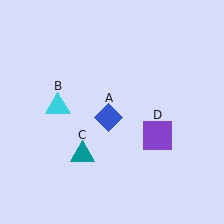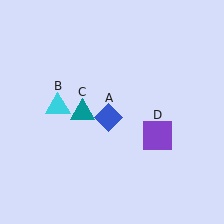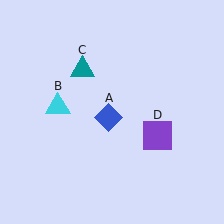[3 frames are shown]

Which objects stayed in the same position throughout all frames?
Blue diamond (object A) and cyan triangle (object B) and purple square (object D) remained stationary.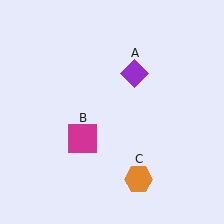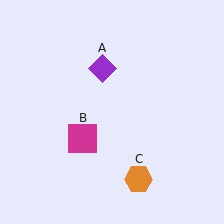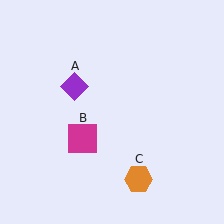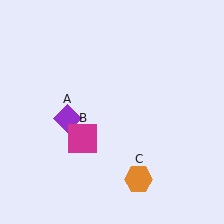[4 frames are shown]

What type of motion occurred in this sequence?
The purple diamond (object A) rotated counterclockwise around the center of the scene.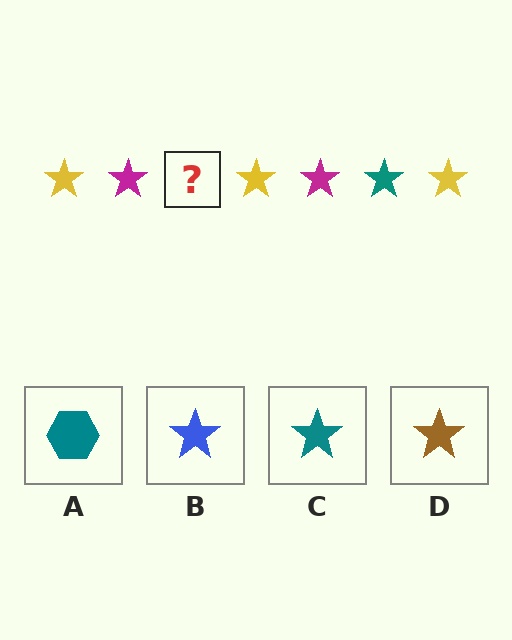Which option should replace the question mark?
Option C.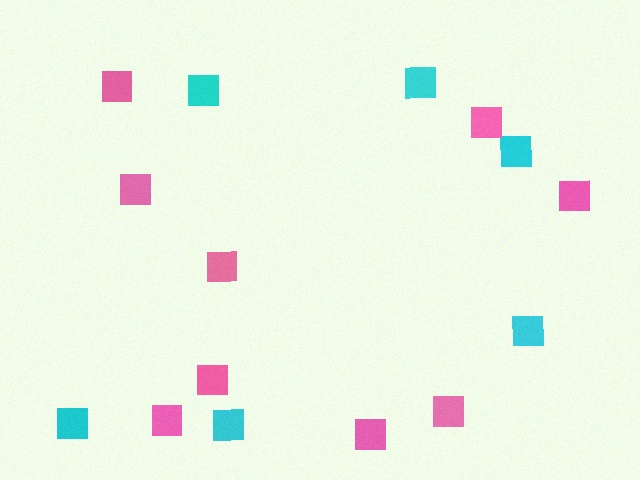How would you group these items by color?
There are 2 groups: one group of cyan squares (6) and one group of pink squares (9).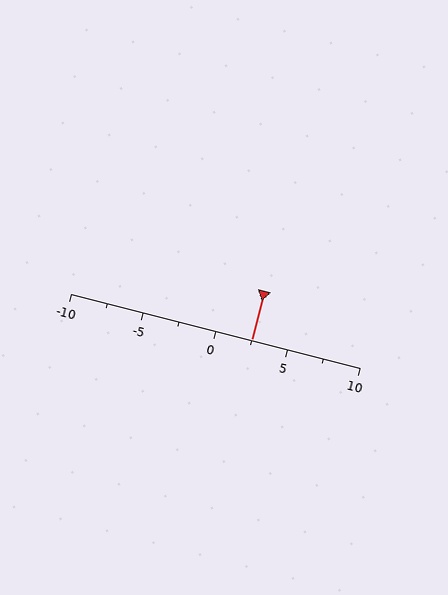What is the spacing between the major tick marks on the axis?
The major ticks are spaced 5 apart.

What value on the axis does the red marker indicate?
The marker indicates approximately 2.5.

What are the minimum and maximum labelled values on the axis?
The axis runs from -10 to 10.